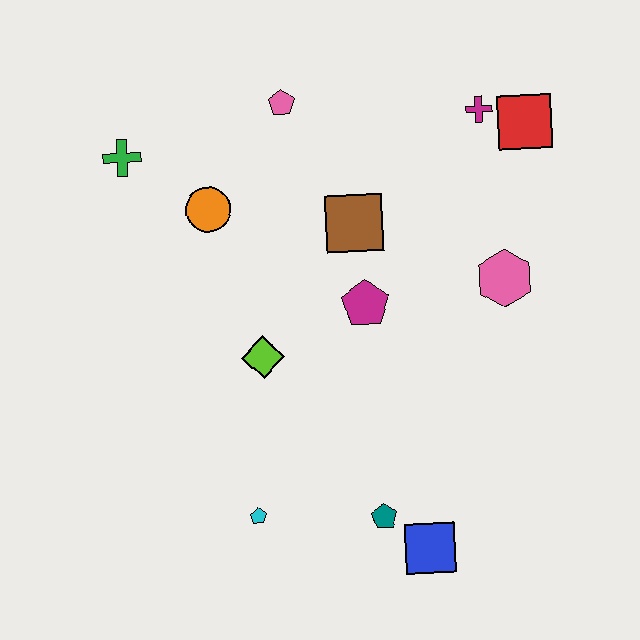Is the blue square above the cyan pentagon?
No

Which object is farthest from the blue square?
The green cross is farthest from the blue square.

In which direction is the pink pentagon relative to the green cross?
The pink pentagon is to the right of the green cross.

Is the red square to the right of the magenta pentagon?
Yes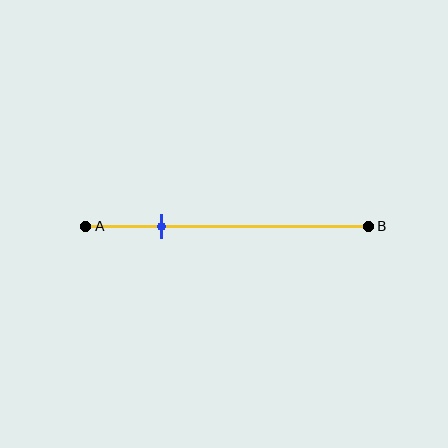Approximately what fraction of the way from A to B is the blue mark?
The blue mark is approximately 25% of the way from A to B.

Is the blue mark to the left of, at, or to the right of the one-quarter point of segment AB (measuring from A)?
The blue mark is approximately at the one-quarter point of segment AB.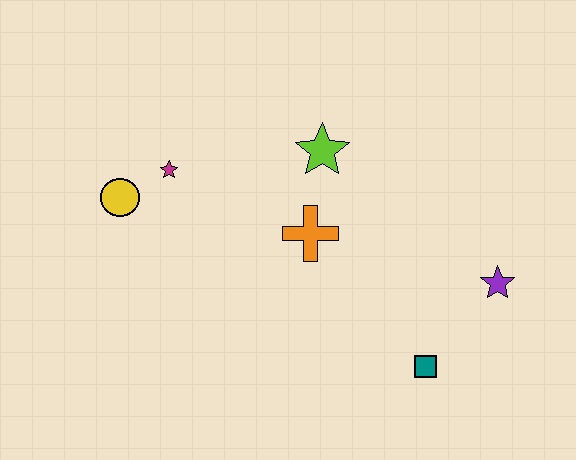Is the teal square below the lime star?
Yes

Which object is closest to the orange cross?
The lime star is closest to the orange cross.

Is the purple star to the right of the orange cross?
Yes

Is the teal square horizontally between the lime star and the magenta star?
No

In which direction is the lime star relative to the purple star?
The lime star is to the left of the purple star.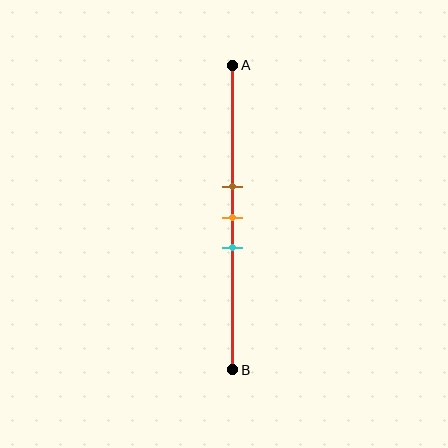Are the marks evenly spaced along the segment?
Yes, the marks are approximately evenly spaced.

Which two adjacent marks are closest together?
The brown and orange marks are the closest adjacent pair.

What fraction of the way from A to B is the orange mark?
The orange mark is approximately 50% (0.5) of the way from A to B.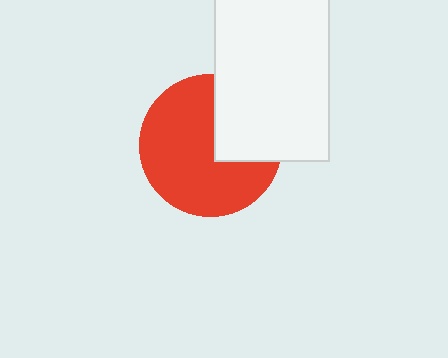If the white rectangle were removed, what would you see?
You would see the complete red circle.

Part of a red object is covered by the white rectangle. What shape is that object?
It is a circle.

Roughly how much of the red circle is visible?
Most of it is visible (roughly 70%).